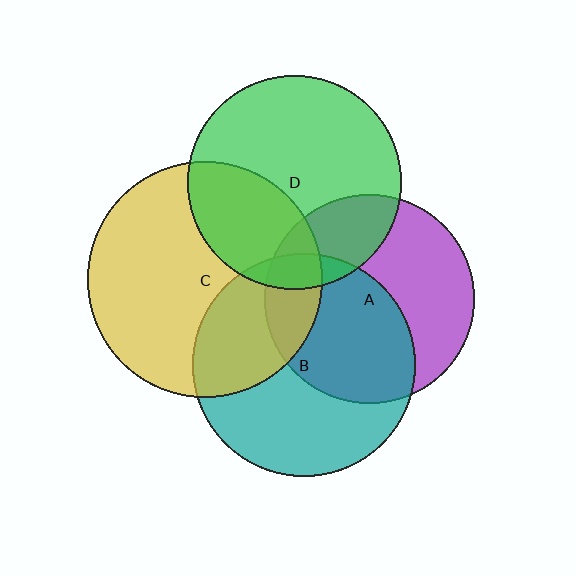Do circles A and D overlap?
Yes.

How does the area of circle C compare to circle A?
Approximately 1.3 times.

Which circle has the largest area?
Circle C (yellow).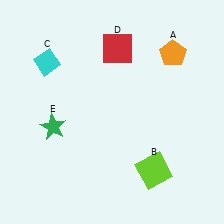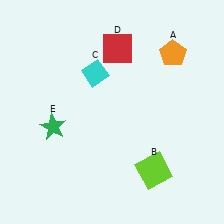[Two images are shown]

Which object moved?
The cyan diamond (C) moved right.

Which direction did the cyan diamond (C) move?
The cyan diamond (C) moved right.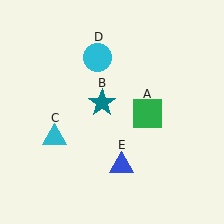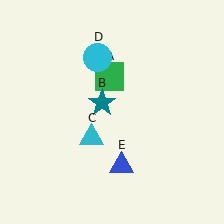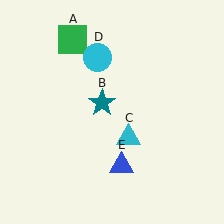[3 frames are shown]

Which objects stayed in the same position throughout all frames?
Teal star (object B) and cyan circle (object D) and blue triangle (object E) remained stationary.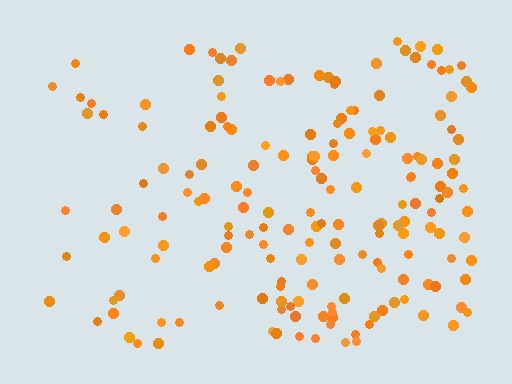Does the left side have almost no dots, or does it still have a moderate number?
Still a moderate number, just noticeably fewer than the right.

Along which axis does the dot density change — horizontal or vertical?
Horizontal.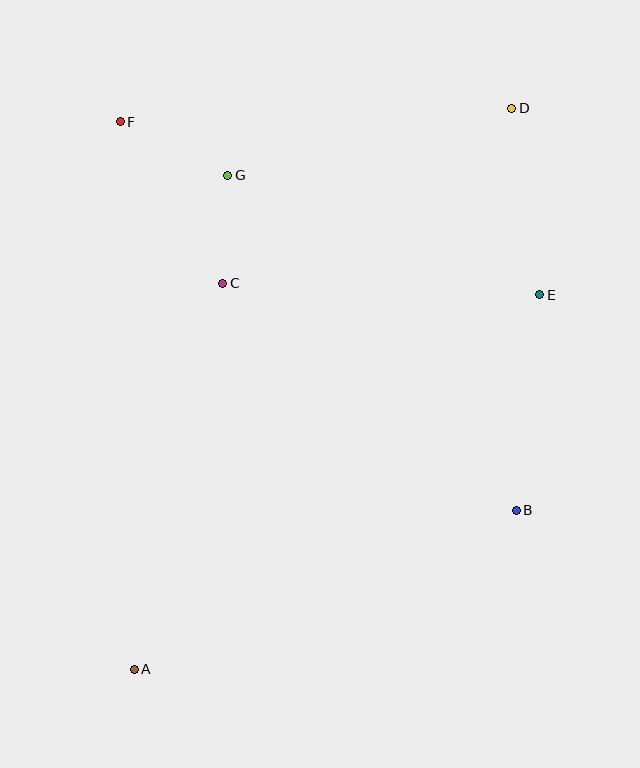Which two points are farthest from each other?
Points A and D are farthest from each other.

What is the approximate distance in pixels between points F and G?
The distance between F and G is approximately 120 pixels.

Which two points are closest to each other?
Points C and G are closest to each other.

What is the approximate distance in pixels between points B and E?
The distance between B and E is approximately 217 pixels.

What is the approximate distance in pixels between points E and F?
The distance between E and F is approximately 454 pixels.